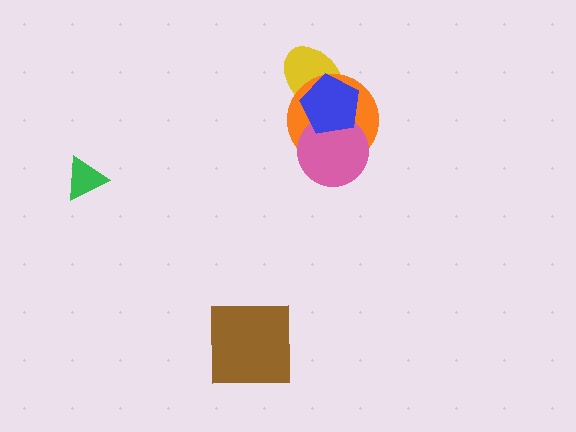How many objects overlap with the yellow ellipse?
2 objects overlap with the yellow ellipse.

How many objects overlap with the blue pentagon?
3 objects overlap with the blue pentagon.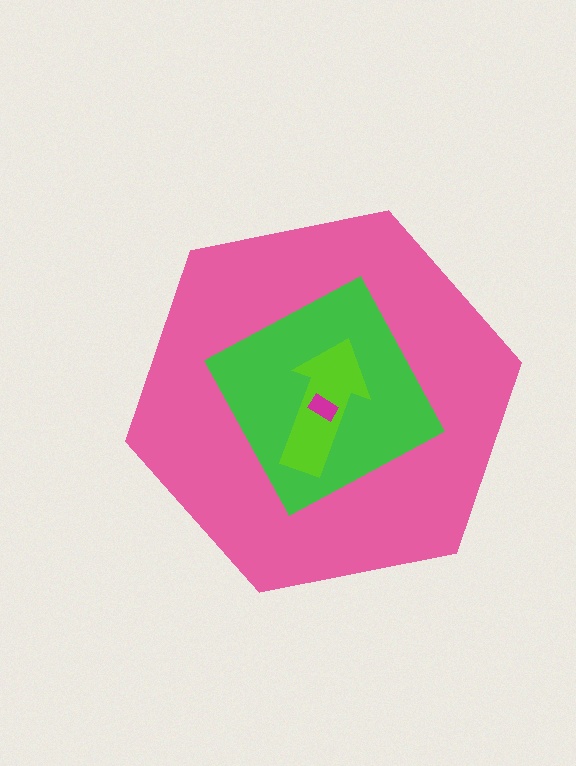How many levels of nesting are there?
4.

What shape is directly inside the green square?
The lime arrow.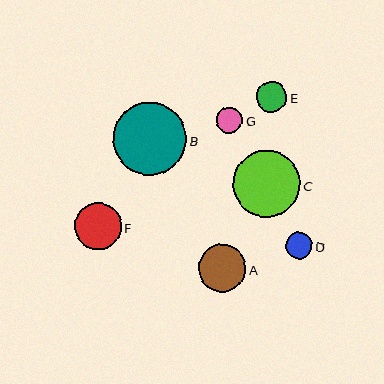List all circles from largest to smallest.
From largest to smallest: B, C, A, F, E, D, G.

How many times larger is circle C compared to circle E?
Circle C is approximately 2.2 times the size of circle E.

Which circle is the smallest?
Circle G is the smallest with a size of approximately 26 pixels.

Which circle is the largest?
Circle B is the largest with a size of approximately 73 pixels.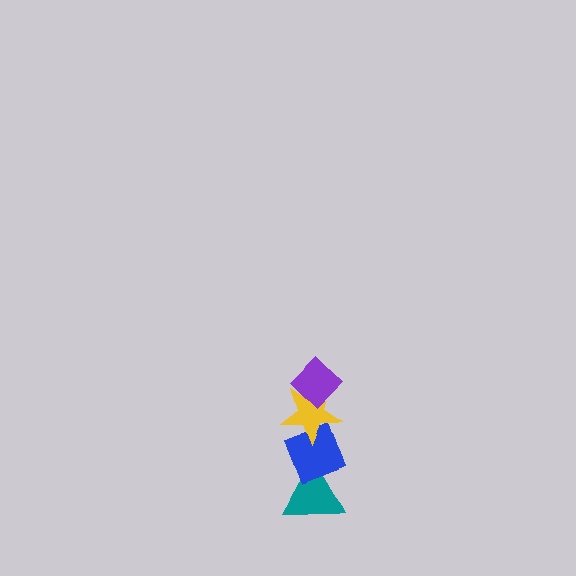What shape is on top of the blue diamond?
The yellow star is on top of the blue diamond.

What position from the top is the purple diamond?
The purple diamond is 1st from the top.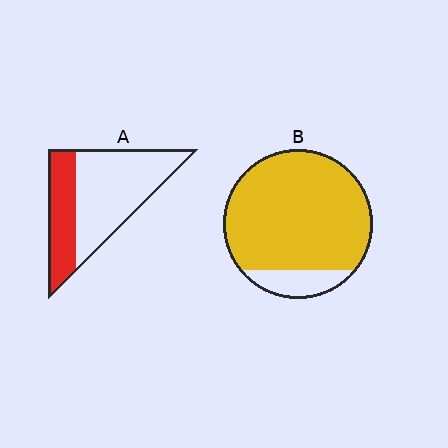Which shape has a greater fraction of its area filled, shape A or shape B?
Shape B.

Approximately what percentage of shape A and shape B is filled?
A is approximately 35% and B is approximately 85%.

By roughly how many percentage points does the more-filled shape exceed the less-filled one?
By roughly 55 percentage points (B over A).